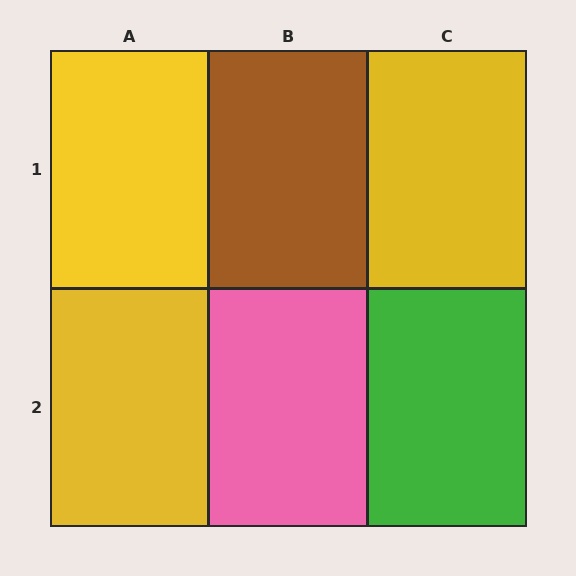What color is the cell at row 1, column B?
Brown.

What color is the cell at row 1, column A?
Yellow.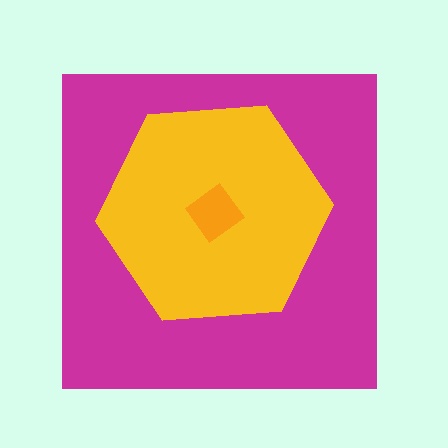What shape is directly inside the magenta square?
The yellow hexagon.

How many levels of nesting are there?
3.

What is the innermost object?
The orange diamond.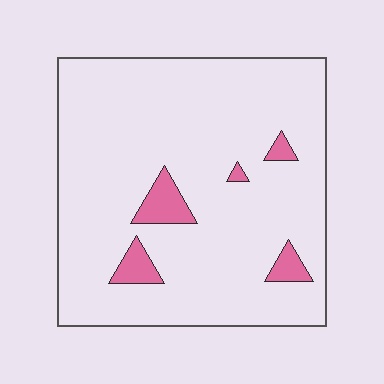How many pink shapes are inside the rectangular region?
5.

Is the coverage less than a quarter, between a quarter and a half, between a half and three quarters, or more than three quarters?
Less than a quarter.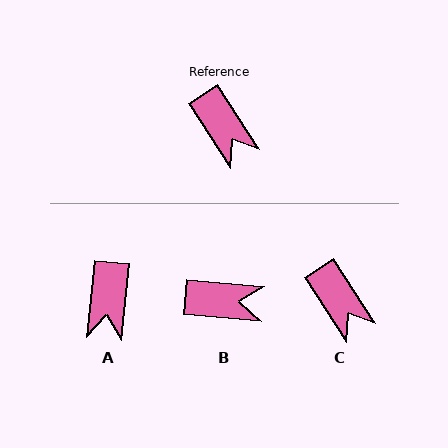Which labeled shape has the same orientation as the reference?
C.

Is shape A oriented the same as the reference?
No, it is off by about 39 degrees.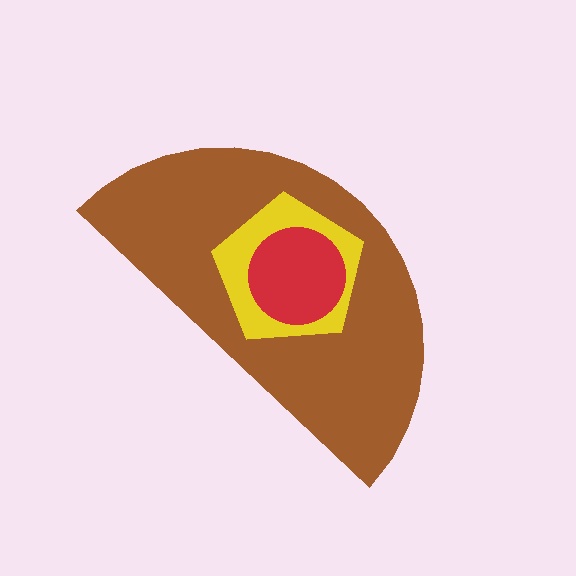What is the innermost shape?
The red circle.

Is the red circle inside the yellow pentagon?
Yes.